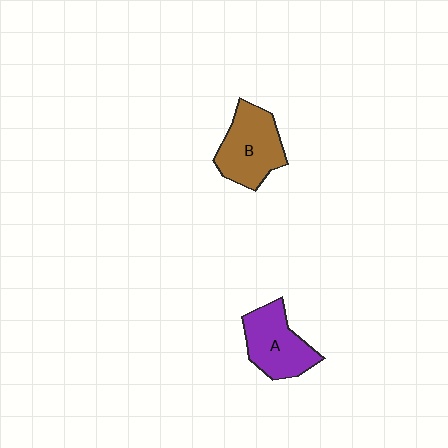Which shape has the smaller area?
Shape A (purple).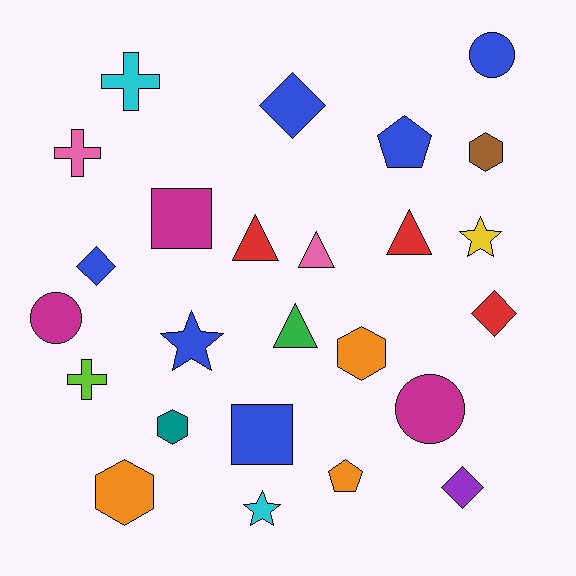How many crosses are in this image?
There are 3 crosses.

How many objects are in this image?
There are 25 objects.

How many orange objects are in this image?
There are 3 orange objects.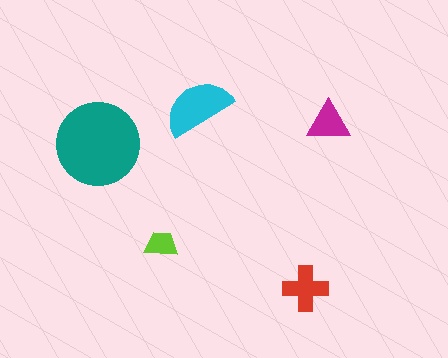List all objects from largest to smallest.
The teal circle, the cyan semicircle, the red cross, the magenta triangle, the lime trapezoid.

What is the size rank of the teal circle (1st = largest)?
1st.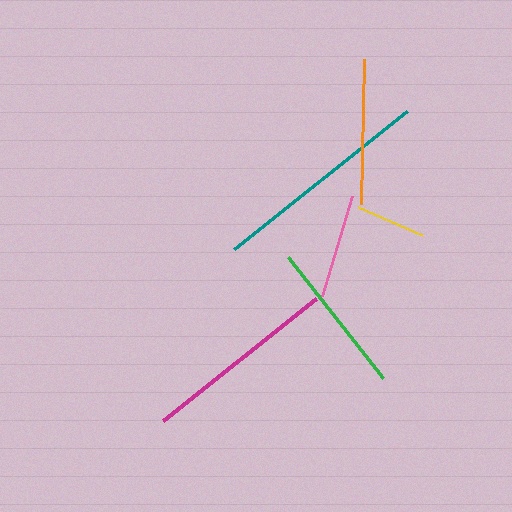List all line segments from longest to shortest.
From longest to shortest: teal, magenta, green, orange, pink, yellow.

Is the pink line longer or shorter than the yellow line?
The pink line is longer than the yellow line.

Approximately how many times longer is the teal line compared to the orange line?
The teal line is approximately 1.5 times the length of the orange line.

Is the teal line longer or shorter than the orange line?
The teal line is longer than the orange line.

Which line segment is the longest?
The teal line is the longest at approximately 221 pixels.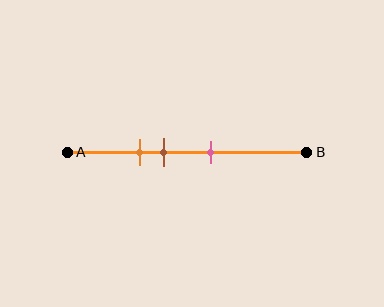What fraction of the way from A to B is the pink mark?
The pink mark is approximately 60% (0.6) of the way from A to B.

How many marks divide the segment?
There are 3 marks dividing the segment.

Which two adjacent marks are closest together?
The orange and brown marks are the closest adjacent pair.